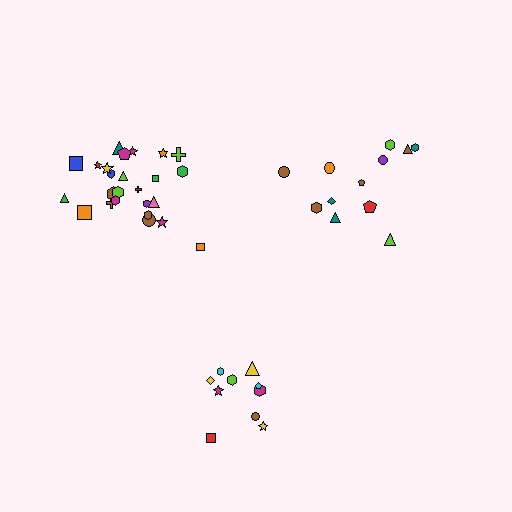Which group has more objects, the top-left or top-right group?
The top-left group.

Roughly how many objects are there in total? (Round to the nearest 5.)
Roughly 45 objects in total.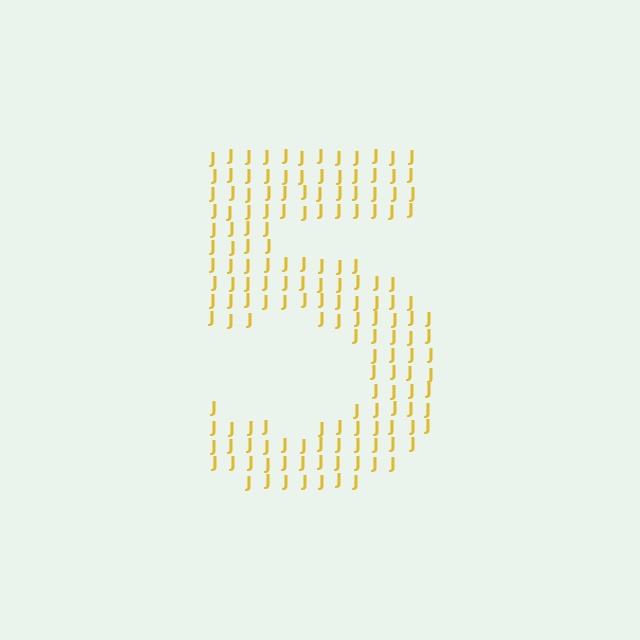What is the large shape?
The large shape is the digit 5.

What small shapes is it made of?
It is made of small letter J's.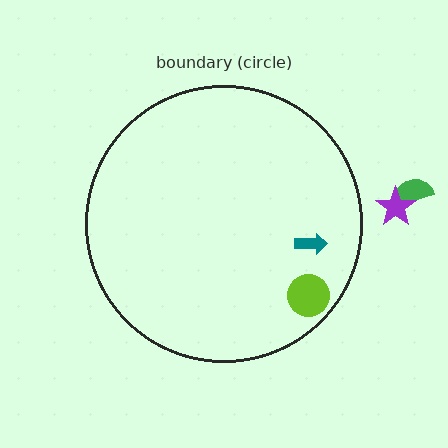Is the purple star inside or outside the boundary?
Outside.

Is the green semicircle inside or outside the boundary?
Outside.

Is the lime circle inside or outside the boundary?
Inside.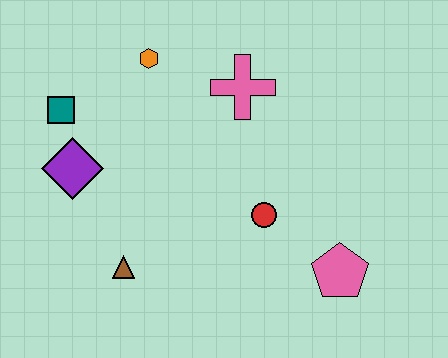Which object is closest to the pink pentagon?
The red circle is closest to the pink pentagon.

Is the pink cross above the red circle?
Yes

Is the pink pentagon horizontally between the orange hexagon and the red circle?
No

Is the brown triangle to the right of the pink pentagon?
No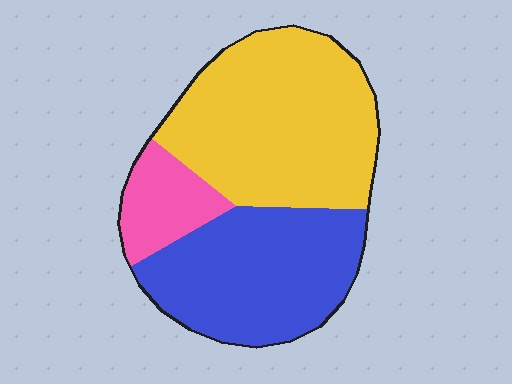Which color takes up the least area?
Pink, at roughly 15%.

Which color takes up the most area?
Yellow, at roughly 50%.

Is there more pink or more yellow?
Yellow.